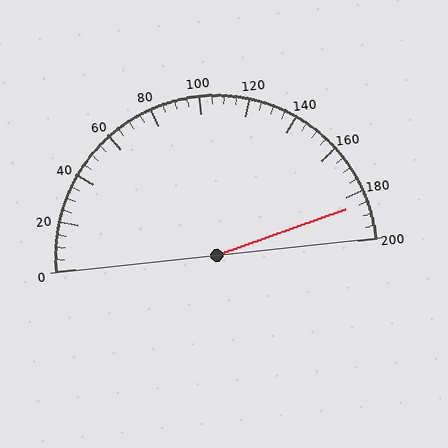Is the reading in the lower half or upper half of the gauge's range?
The reading is in the upper half of the range (0 to 200).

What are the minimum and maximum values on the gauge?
The gauge ranges from 0 to 200.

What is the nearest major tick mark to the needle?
The nearest major tick mark is 180.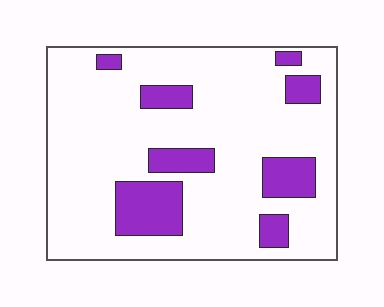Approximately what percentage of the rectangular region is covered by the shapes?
Approximately 20%.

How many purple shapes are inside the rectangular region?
8.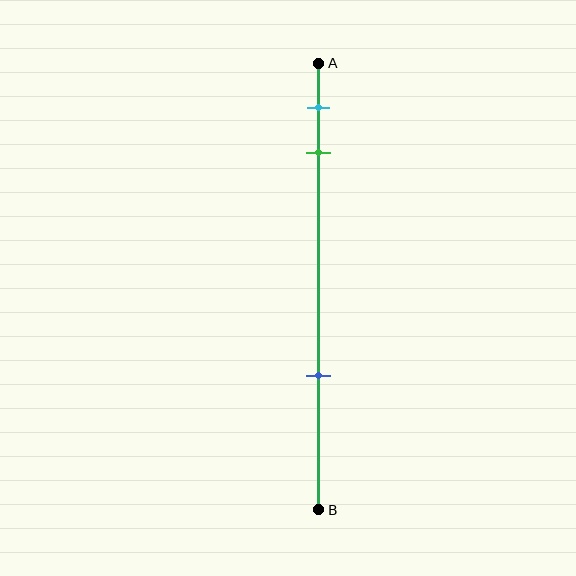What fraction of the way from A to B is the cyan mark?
The cyan mark is approximately 10% (0.1) of the way from A to B.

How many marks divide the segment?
There are 3 marks dividing the segment.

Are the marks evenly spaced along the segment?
No, the marks are not evenly spaced.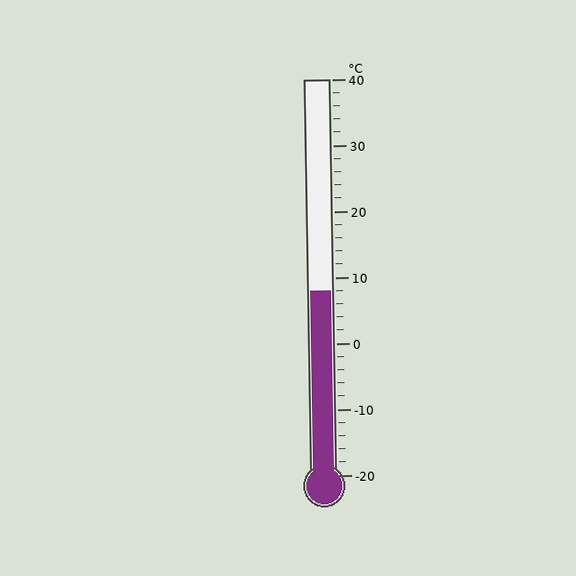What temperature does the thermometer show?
The thermometer shows approximately 8°C.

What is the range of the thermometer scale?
The thermometer scale ranges from -20°C to 40°C.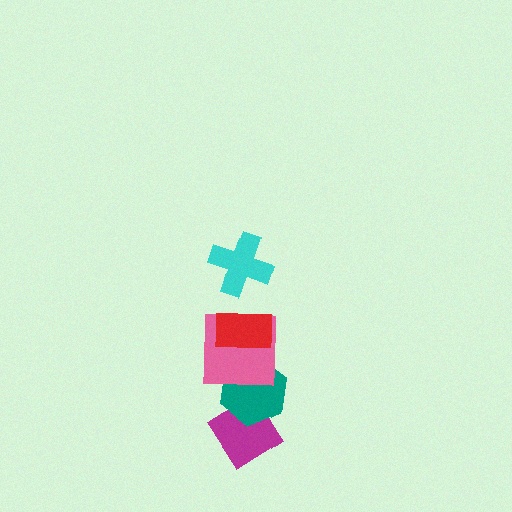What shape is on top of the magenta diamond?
The teal hexagon is on top of the magenta diamond.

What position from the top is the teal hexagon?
The teal hexagon is 4th from the top.